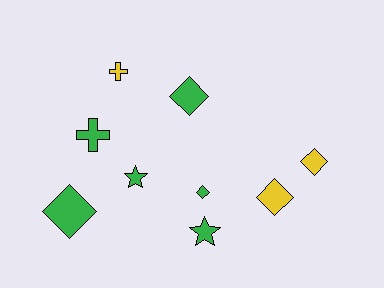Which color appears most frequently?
Green, with 6 objects.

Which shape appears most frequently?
Diamond, with 5 objects.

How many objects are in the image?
There are 9 objects.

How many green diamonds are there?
There are 3 green diamonds.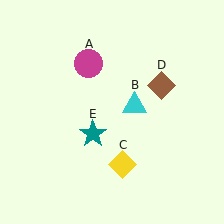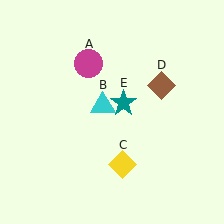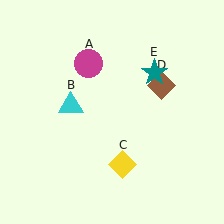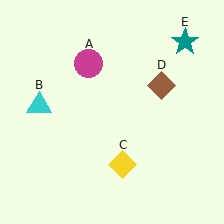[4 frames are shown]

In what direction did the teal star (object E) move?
The teal star (object E) moved up and to the right.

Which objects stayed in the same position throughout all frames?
Magenta circle (object A) and yellow diamond (object C) and brown diamond (object D) remained stationary.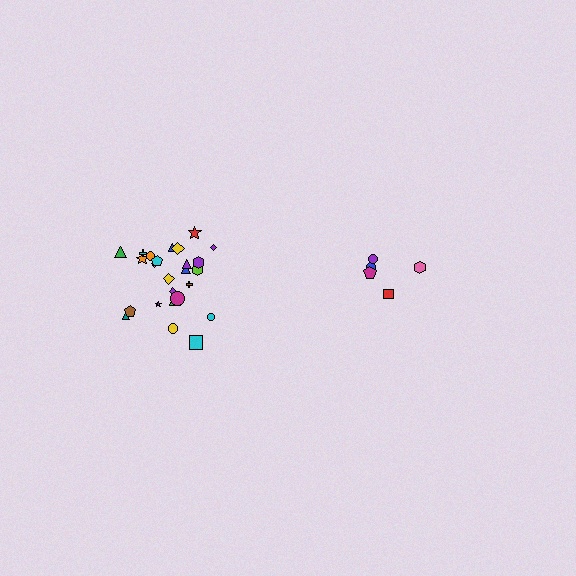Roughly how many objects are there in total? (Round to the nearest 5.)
Roughly 30 objects in total.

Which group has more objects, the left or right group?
The left group.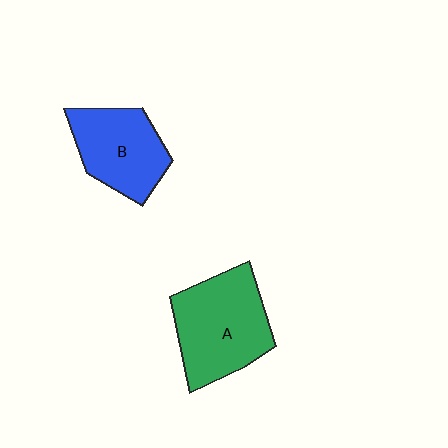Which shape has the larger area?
Shape A (green).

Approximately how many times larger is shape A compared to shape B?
Approximately 1.3 times.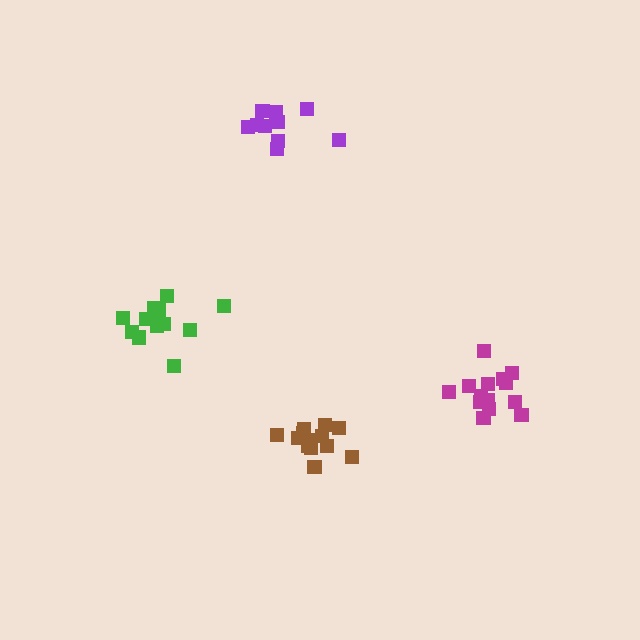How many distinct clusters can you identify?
There are 4 distinct clusters.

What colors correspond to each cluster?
The clusters are colored: magenta, brown, green, purple.